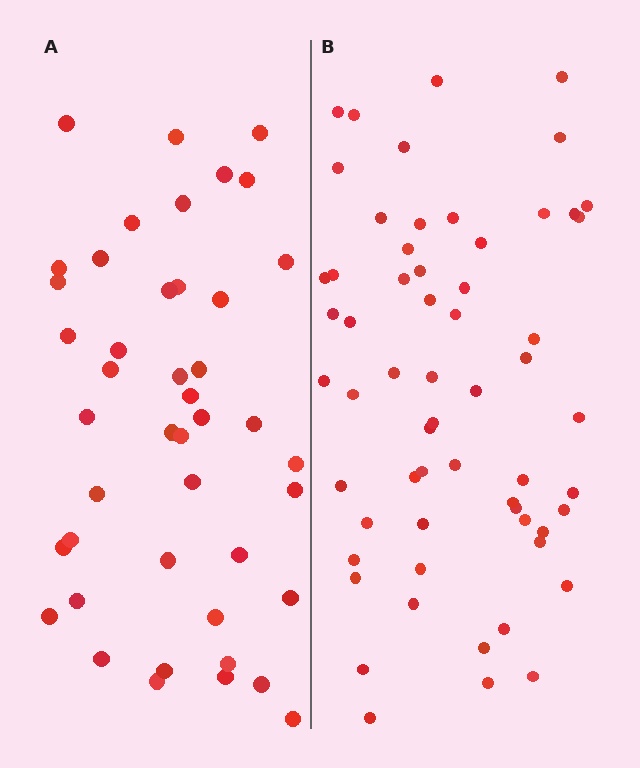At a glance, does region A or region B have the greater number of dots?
Region B (the right region) has more dots.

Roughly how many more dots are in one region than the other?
Region B has approximately 15 more dots than region A.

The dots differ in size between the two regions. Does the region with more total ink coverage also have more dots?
No. Region A has more total ink coverage because its dots are larger, but region B actually contains more individual dots. Total area can be misleading — the number of items is what matters here.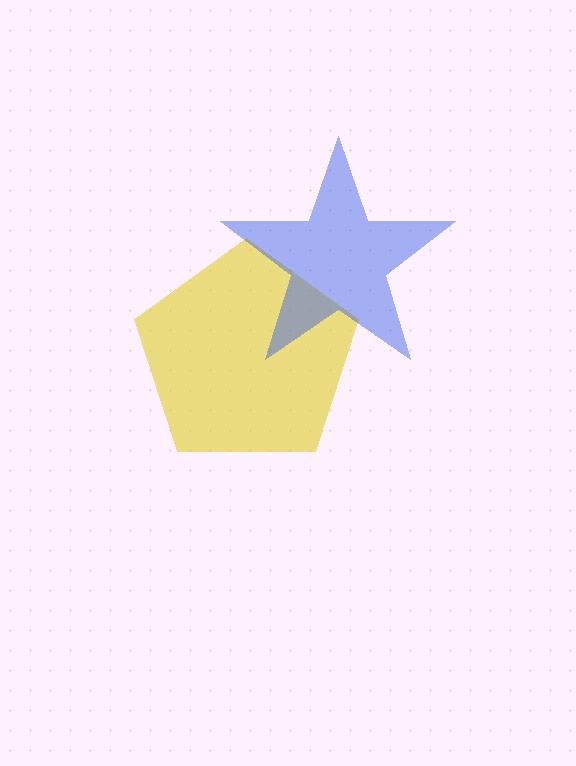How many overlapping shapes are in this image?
There are 2 overlapping shapes in the image.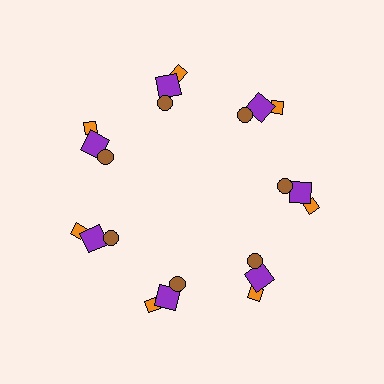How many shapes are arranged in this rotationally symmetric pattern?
There are 21 shapes, arranged in 7 groups of 3.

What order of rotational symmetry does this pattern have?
This pattern has 7-fold rotational symmetry.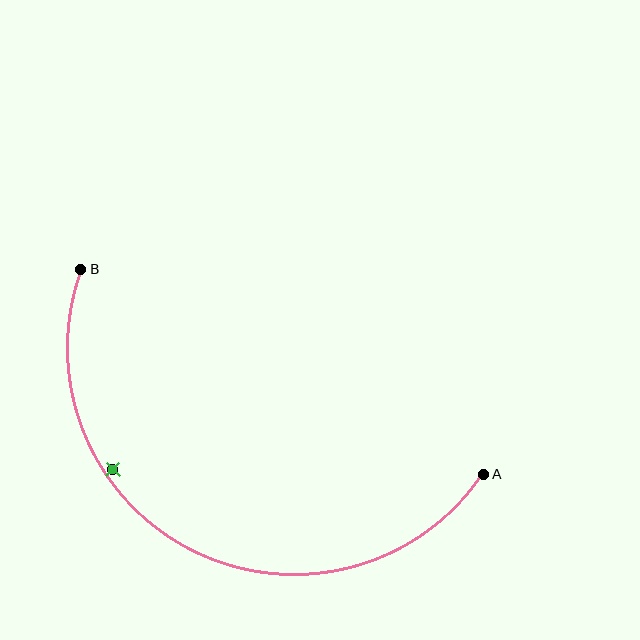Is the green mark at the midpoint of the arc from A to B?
No — the green mark does not lie on the arc at all. It sits slightly inside the curve.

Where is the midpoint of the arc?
The arc midpoint is the point on the curve farthest from the straight line joining A and B. It sits below that line.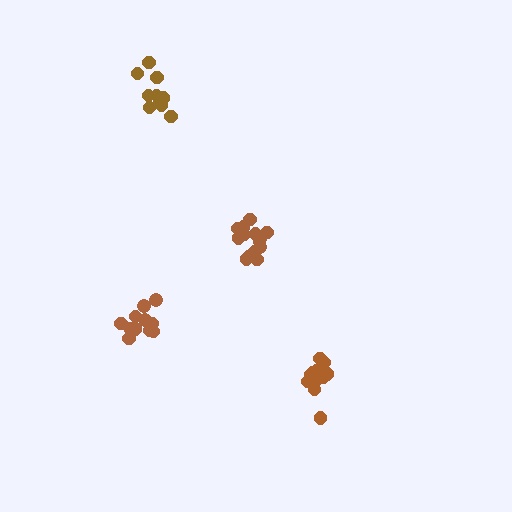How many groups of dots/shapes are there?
There are 4 groups.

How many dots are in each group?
Group 1: 11 dots, Group 2: 11 dots, Group 3: 10 dots, Group 4: 14 dots (46 total).